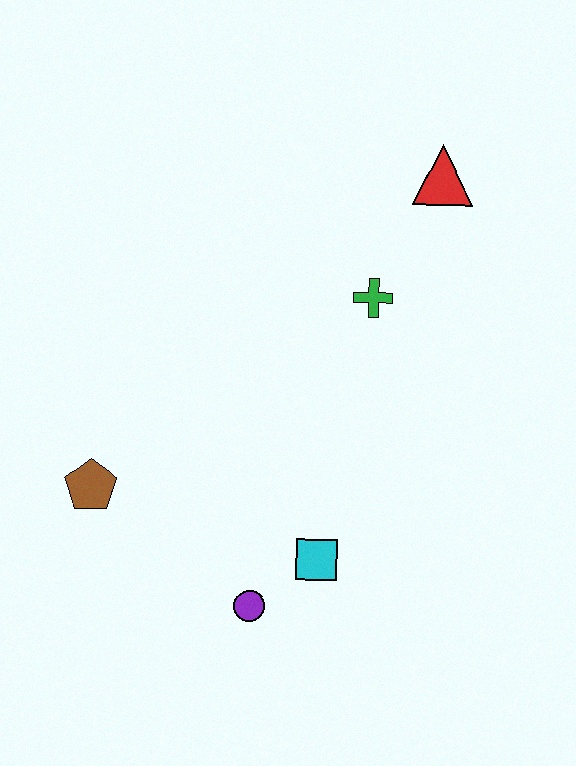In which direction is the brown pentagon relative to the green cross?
The brown pentagon is to the left of the green cross.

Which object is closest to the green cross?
The red triangle is closest to the green cross.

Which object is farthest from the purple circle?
The red triangle is farthest from the purple circle.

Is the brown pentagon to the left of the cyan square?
Yes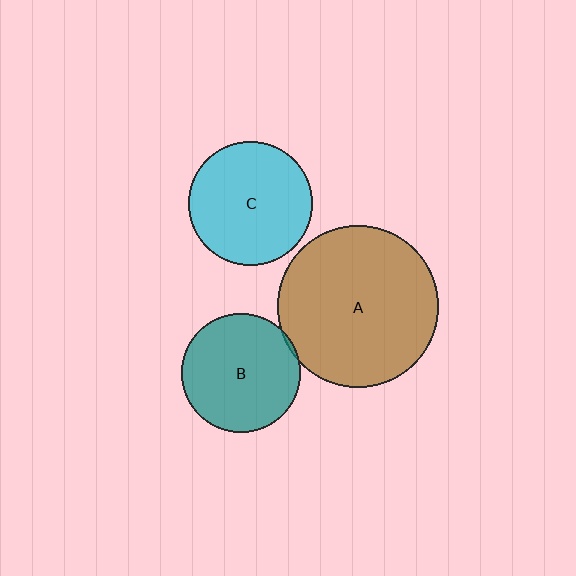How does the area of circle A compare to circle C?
Approximately 1.7 times.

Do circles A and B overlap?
Yes.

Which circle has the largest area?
Circle A (brown).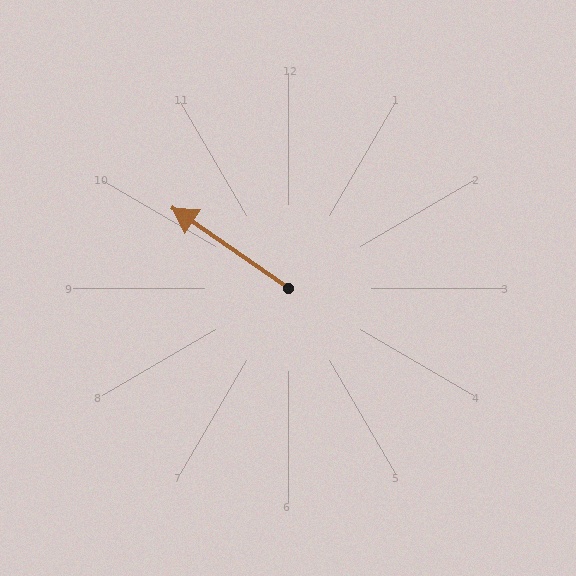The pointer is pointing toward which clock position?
Roughly 10 o'clock.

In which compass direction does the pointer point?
Northwest.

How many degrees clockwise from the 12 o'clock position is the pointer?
Approximately 305 degrees.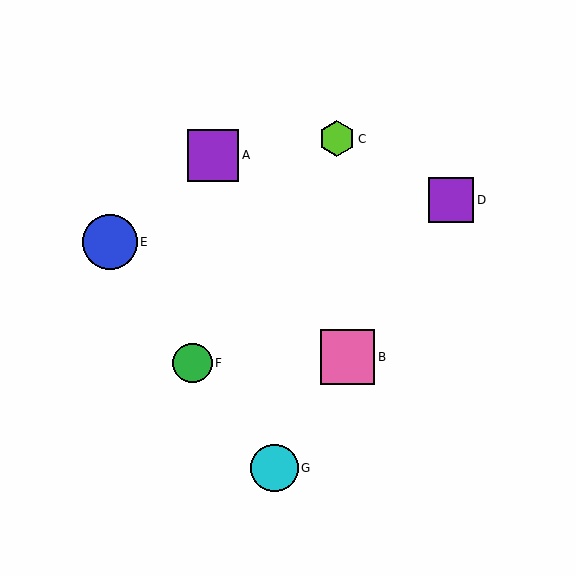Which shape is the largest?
The blue circle (labeled E) is the largest.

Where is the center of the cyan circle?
The center of the cyan circle is at (275, 468).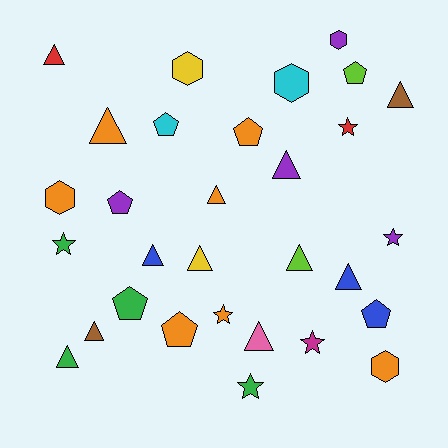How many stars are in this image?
There are 6 stars.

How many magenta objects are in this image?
There is 1 magenta object.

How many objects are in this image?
There are 30 objects.